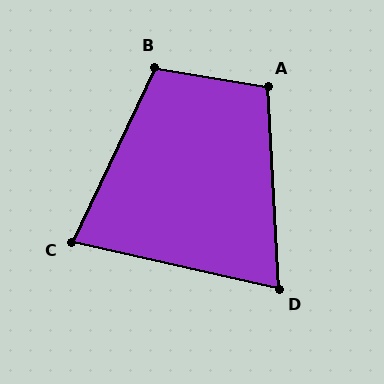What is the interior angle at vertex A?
Approximately 103 degrees (obtuse).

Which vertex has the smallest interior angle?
D, at approximately 74 degrees.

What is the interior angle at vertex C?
Approximately 77 degrees (acute).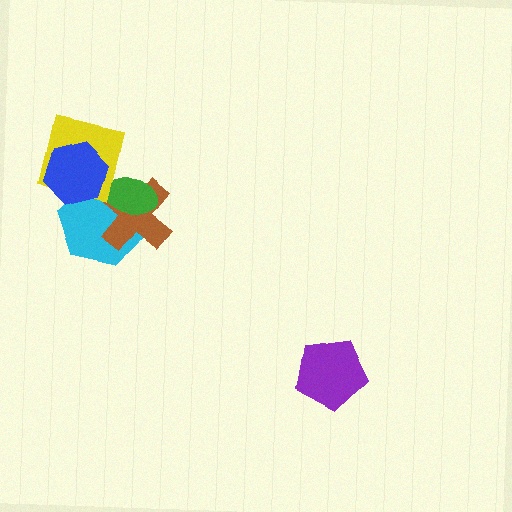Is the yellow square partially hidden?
Yes, it is partially covered by another shape.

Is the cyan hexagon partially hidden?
Yes, it is partially covered by another shape.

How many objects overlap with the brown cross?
2 objects overlap with the brown cross.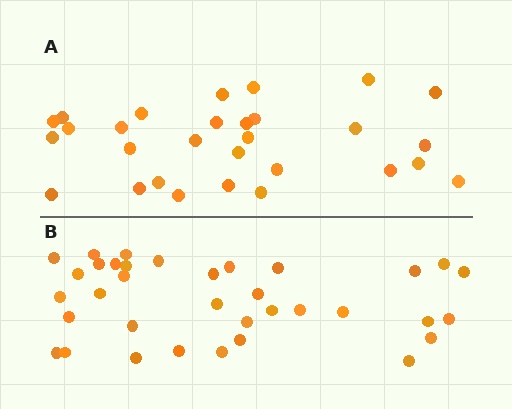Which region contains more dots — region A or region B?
Region B (the bottom region) has more dots.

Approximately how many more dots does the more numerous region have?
Region B has about 6 more dots than region A.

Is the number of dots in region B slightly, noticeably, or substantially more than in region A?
Region B has only slightly more — the two regions are fairly close. The ratio is roughly 1.2 to 1.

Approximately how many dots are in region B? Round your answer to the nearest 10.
About 40 dots. (The exact count is 35, which rounds to 40.)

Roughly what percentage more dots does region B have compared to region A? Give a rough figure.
About 20% more.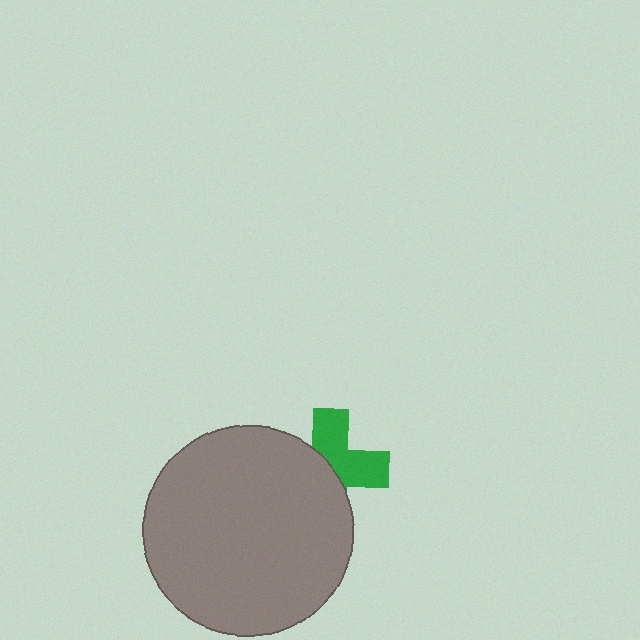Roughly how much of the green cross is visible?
About half of it is visible (roughly 49%).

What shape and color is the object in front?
The object in front is a gray circle.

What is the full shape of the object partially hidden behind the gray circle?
The partially hidden object is a green cross.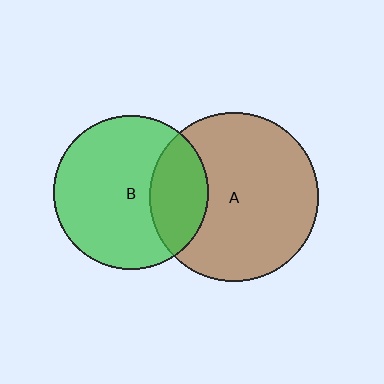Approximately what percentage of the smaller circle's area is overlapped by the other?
Approximately 25%.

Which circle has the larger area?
Circle A (brown).